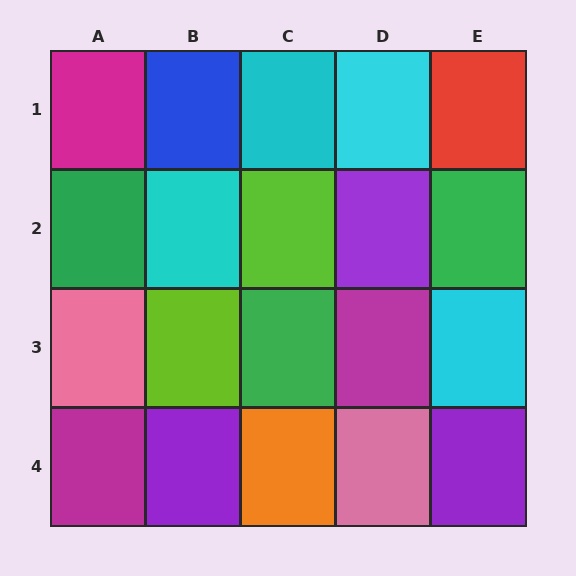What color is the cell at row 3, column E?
Cyan.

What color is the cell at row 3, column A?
Pink.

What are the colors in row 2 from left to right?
Green, cyan, lime, purple, green.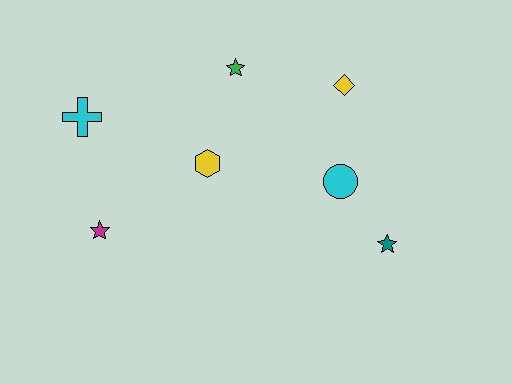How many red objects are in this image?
There are no red objects.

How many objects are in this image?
There are 7 objects.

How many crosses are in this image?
There is 1 cross.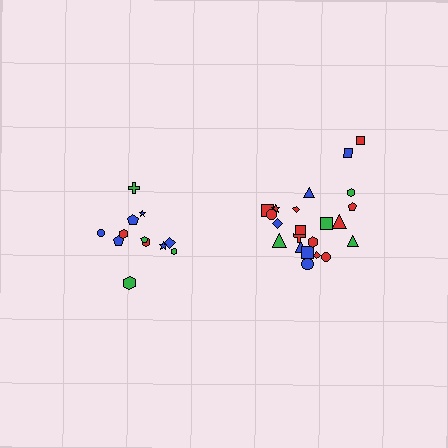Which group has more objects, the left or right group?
The right group.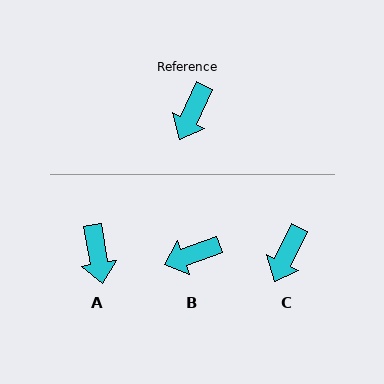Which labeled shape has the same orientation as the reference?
C.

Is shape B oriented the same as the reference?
No, it is off by about 45 degrees.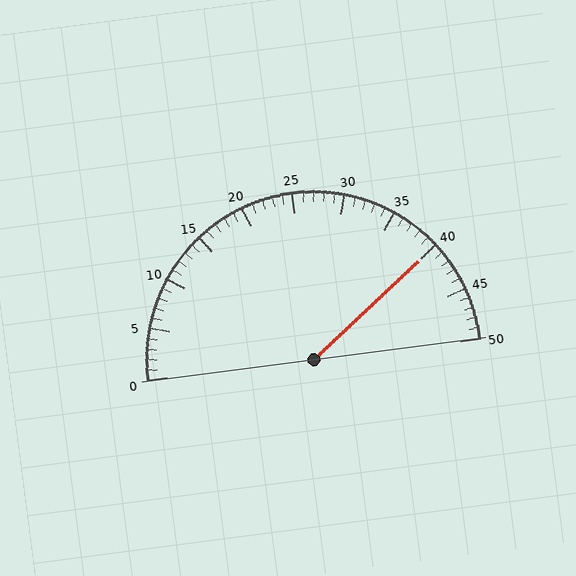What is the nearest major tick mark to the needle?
The nearest major tick mark is 40.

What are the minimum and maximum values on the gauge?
The gauge ranges from 0 to 50.